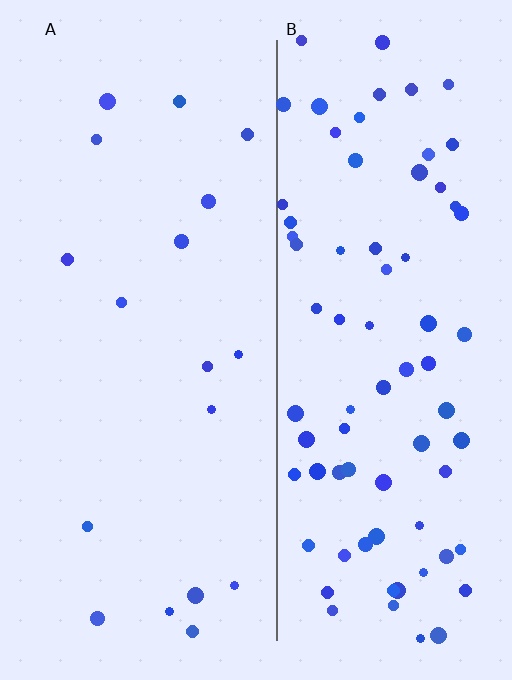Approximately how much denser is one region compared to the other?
Approximately 4.3× — region B over region A.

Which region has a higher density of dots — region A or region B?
B (the right).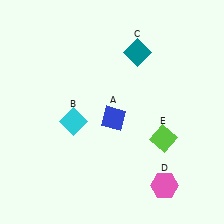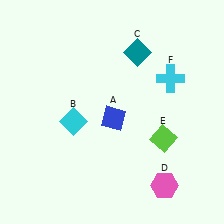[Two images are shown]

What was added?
A cyan cross (F) was added in Image 2.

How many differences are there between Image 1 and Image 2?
There is 1 difference between the two images.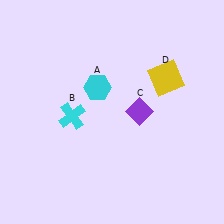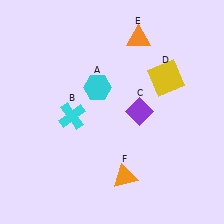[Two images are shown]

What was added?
An orange triangle (E), an orange triangle (F) were added in Image 2.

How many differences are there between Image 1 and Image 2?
There are 2 differences between the two images.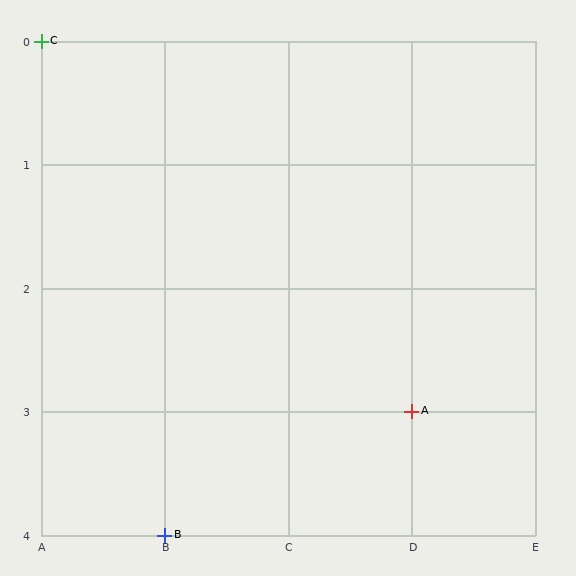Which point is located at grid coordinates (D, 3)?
Point A is at (D, 3).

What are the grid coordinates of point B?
Point B is at grid coordinates (B, 4).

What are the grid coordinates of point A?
Point A is at grid coordinates (D, 3).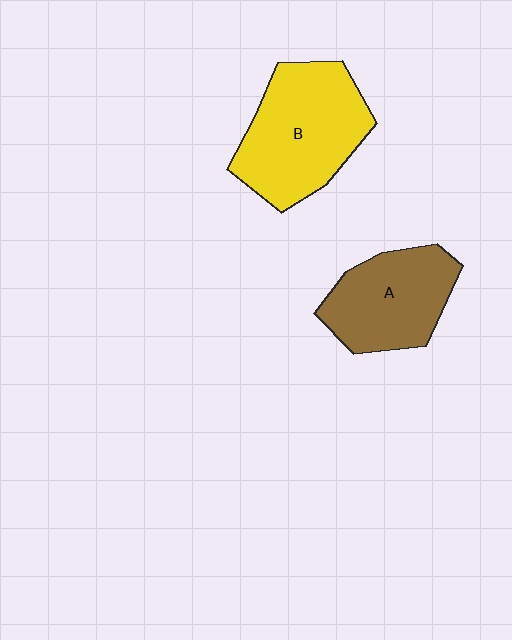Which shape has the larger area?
Shape B (yellow).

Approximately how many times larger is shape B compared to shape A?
Approximately 1.3 times.